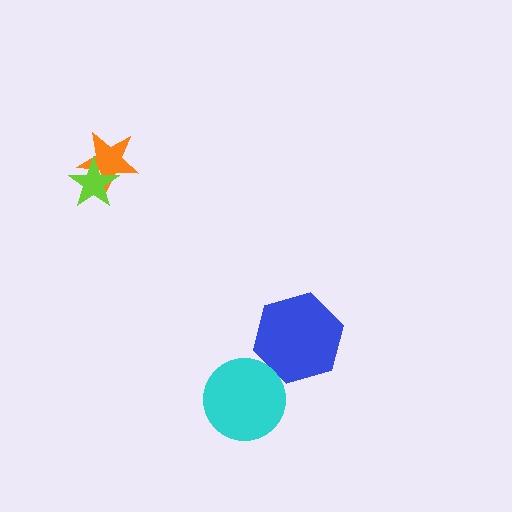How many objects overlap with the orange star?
1 object overlaps with the orange star.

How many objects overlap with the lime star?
1 object overlaps with the lime star.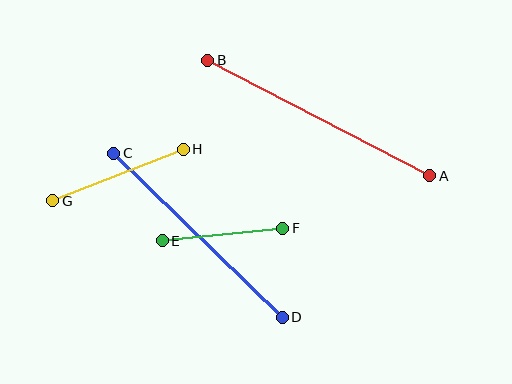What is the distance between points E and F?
The distance is approximately 121 pixels.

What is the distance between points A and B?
The distance is approximately 250 pixels.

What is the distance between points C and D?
The distance is approximately 235 pixels.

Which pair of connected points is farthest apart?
Points A and B are farthest apart.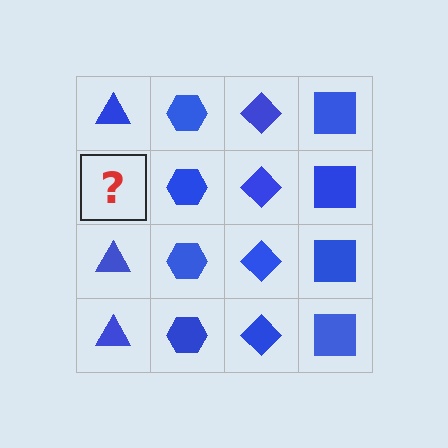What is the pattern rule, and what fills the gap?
The rule is that each column has a consistent shape. The gap should be filled with a blue triangle.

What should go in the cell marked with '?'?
The missing cell should contain a blue triangle.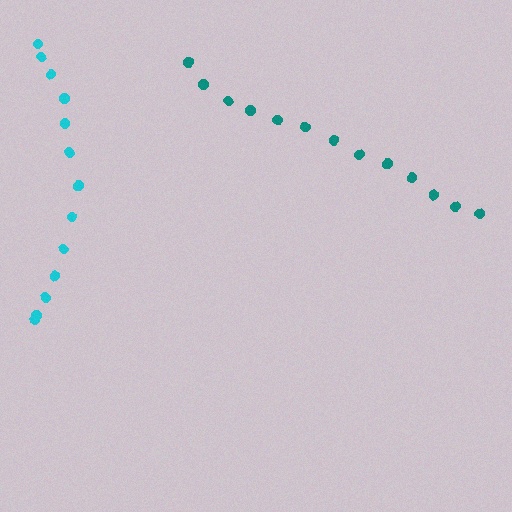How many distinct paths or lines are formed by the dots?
There are 2 distinct paths.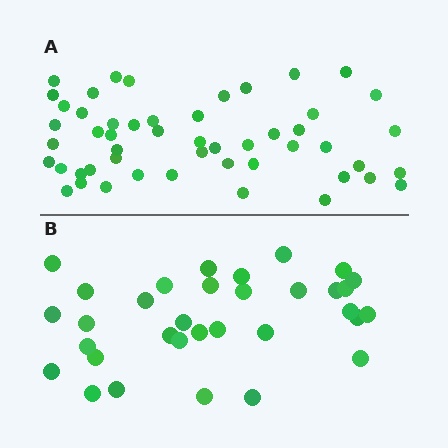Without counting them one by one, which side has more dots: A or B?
Region A (the top region) has more dots.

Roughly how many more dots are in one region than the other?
Region A has approximately 20 more dots than region B.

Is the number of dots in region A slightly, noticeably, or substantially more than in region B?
Region A has substantially more. The ratio is roughly 1.5 to 1.